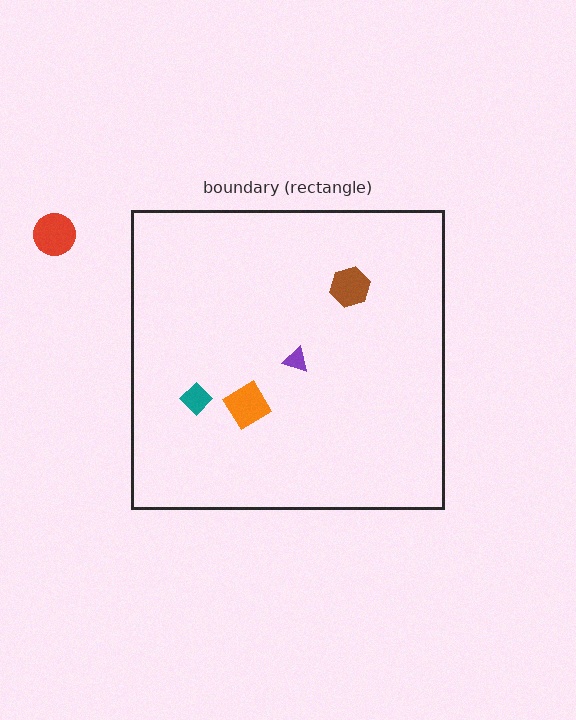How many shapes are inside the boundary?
4 inside, 1 outside.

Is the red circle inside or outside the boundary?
Outside.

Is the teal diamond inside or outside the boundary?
Inside.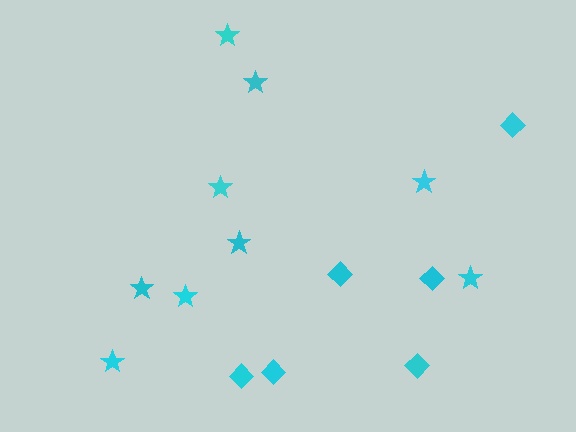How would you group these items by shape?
There are 2 groups: one group of diamonds (6) and one group of stars (9).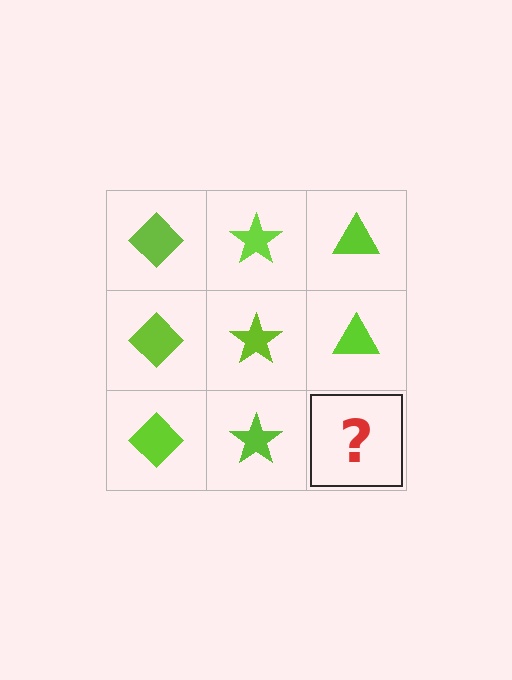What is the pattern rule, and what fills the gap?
The rule is that each column has a consistent shape. The gap should be filled with a lime triangle.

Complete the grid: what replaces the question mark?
The question mark should be replaced with a lime triangle.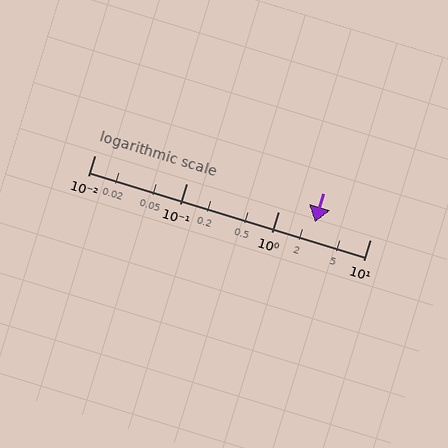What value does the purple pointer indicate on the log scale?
The pointer indicates approximately 2.5.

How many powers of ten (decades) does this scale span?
The scale spans 3 decades, from 0.01 to 10.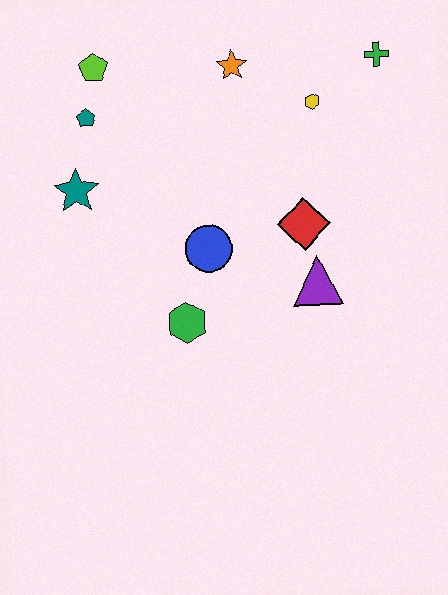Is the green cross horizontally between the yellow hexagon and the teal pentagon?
No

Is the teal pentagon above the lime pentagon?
No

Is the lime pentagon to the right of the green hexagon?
No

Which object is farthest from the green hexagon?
The green cross is farthest from the green hexagon.